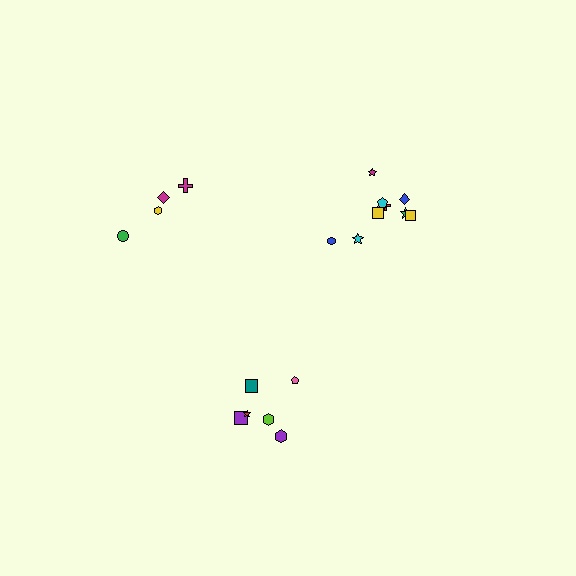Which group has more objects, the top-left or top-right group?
The top-right group.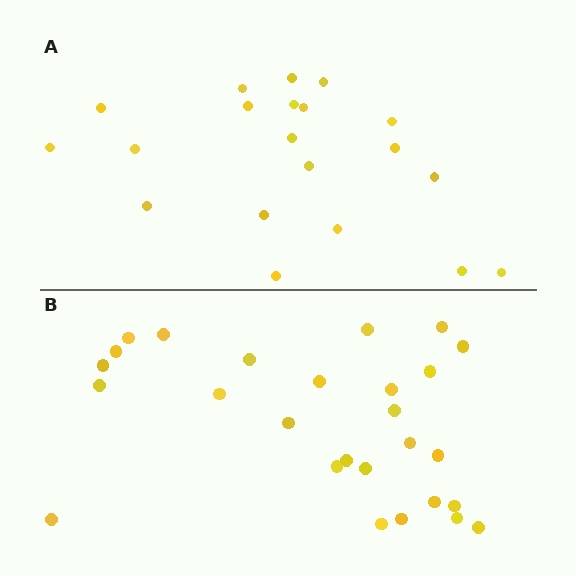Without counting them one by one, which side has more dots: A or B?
Region B (the bottom region) has more dots.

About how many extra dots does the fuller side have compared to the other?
Region B has roughly 8 or so more dots than region A.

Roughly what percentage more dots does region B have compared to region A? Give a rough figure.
About 35% more.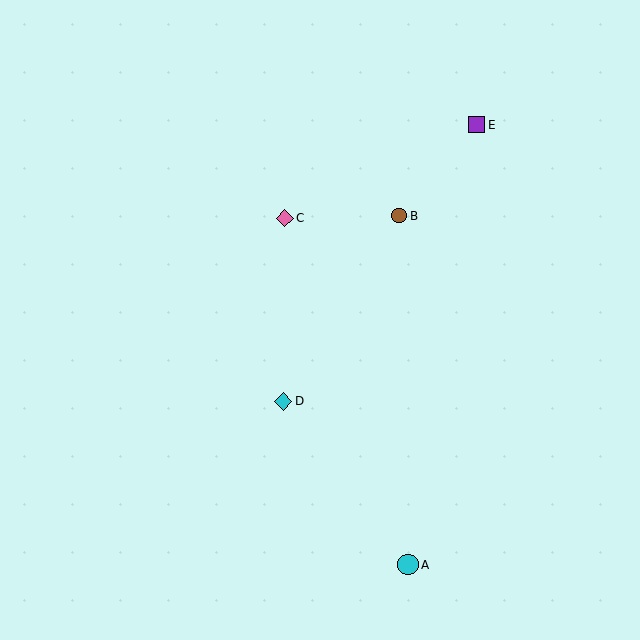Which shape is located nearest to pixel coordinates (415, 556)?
The cyan circle (labeled A) at (408, 565) is nearest to that location.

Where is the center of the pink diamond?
The center of the pink diamond is at (285, 218).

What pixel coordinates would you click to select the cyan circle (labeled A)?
Click at (408, 565) to select the cyan circle A.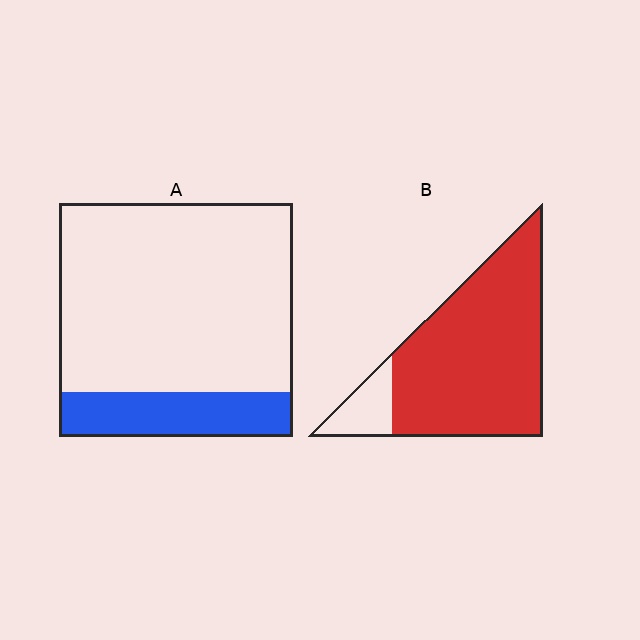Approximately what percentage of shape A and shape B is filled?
A is approximately 20% and B is approximately 85%.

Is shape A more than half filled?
No.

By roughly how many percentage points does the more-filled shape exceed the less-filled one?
By roughly 70 percentage points (B over A).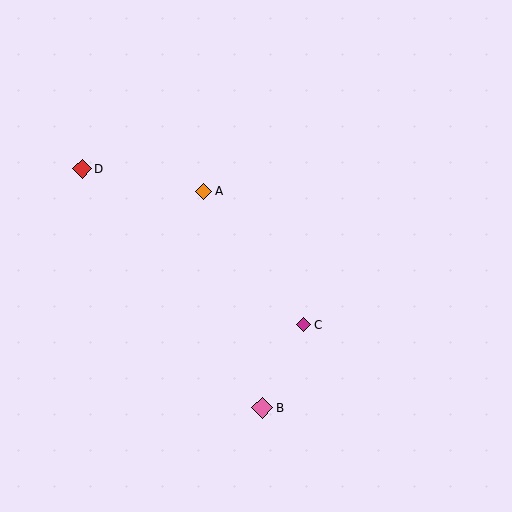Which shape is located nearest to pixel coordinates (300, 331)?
The magenta diamond (labeled C) at (304, 325) is nearest to that location.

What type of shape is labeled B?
Shape B is a pink diamond.